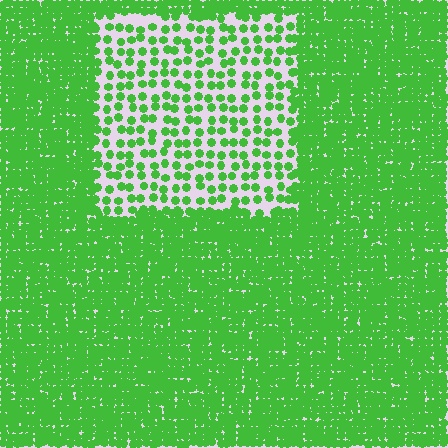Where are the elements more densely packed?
The elements are more densely packed outside the rectangle boundary.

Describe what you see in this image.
The image contains small green elements arranged at two different densities. A rectangle-shaped region is visible where the elements are less densely packed than the surrounding area.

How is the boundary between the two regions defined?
The boundary is defined by a change in element density (approximately 2.8x ratio). All elements are the same color, size, and shape.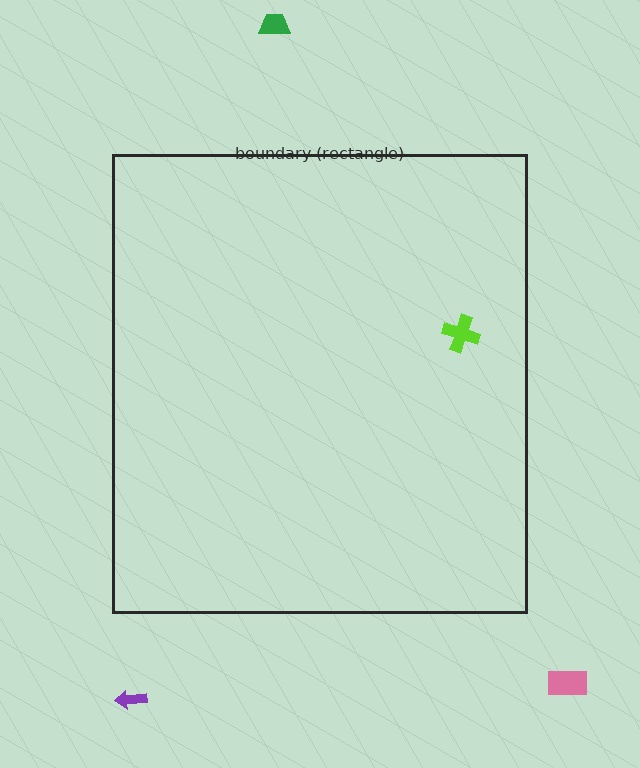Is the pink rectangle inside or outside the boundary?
Outside.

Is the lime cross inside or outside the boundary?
Inside.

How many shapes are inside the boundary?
1 inside, 3 outside.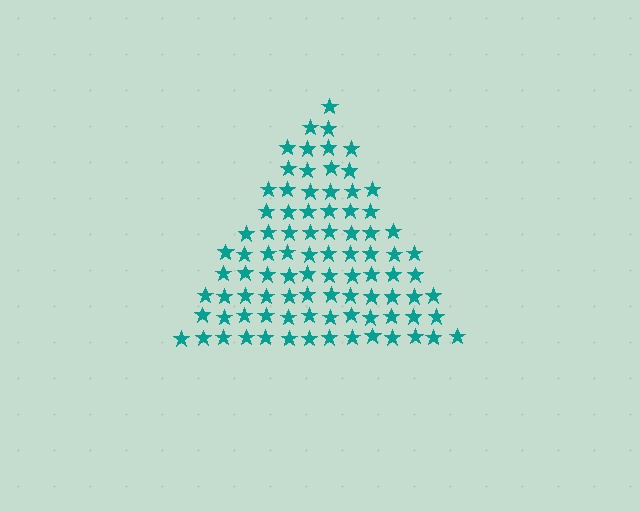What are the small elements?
The small elements are stars.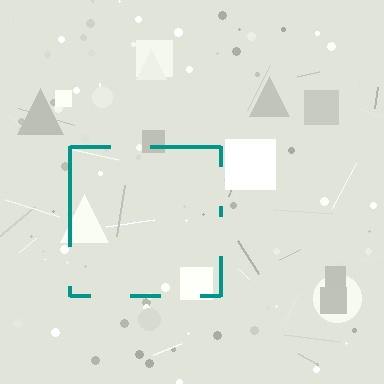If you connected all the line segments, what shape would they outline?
They would outline a square.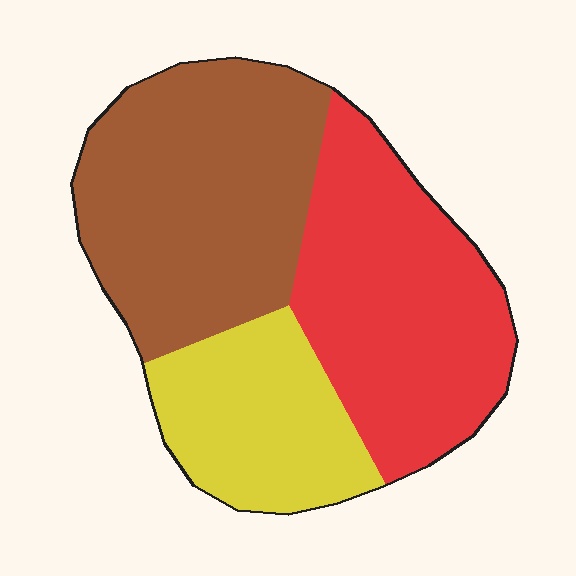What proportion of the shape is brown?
Brown takes up about two fifths (2/5) of the shape.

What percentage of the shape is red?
Red covers roughly 35% of the shape.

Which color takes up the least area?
Yellow, at roughly 25%.